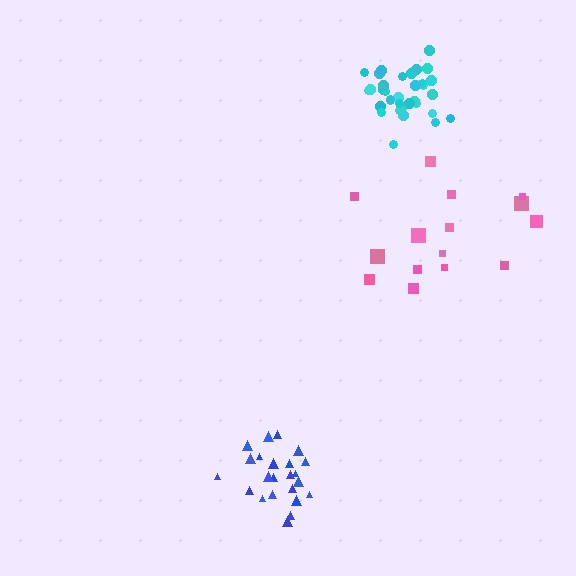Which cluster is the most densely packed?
Cyan.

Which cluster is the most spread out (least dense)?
Pink.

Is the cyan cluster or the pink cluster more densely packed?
Cyan.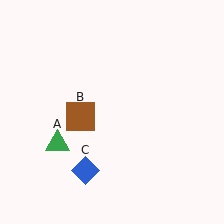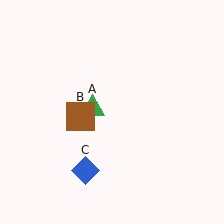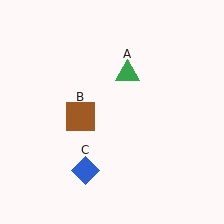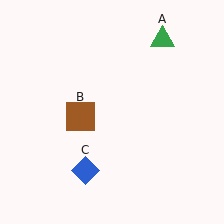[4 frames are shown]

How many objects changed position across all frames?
1 object changed position: green triangle (object A).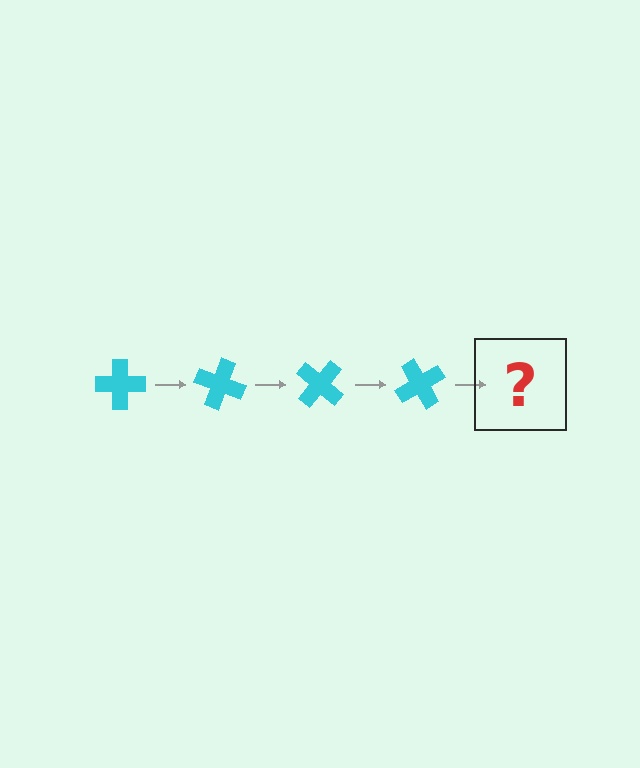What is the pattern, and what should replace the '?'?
The pattern is that the cross rotates 20 degrees each step. The '?' should be a cyan cross rotated 80 degrees.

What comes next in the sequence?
The next element should be a cyan cross rotated 80 degrees.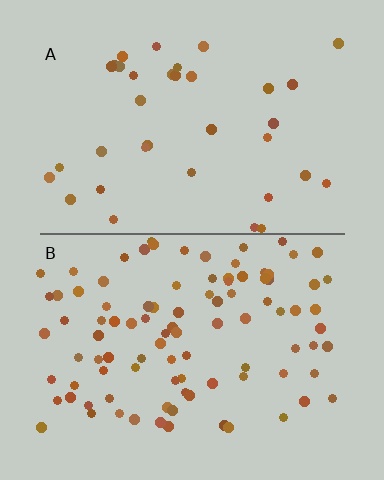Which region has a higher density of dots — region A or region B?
B (the bottom).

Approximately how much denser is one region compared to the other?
Approximately 2.7× — region B over region A.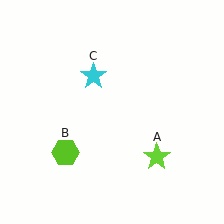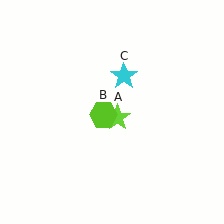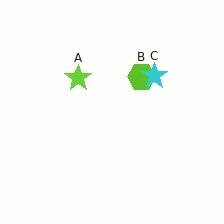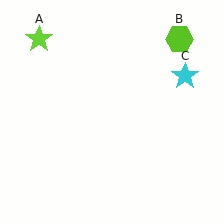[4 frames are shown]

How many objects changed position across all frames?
3 objects changed position: lime star (object A), lime hexagon (object B), cyan star (object C).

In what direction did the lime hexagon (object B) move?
The lime hexagon (object B) moved up and to the right.